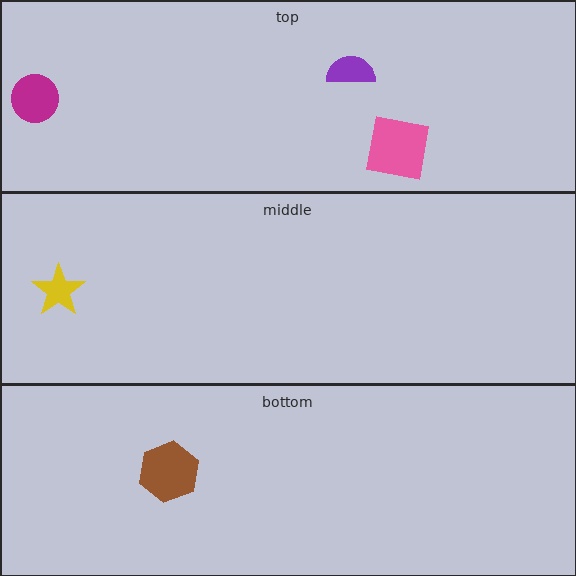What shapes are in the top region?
The pink square, the magenta circle, the purple semicircle.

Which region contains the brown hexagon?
The bottom region.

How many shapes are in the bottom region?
1.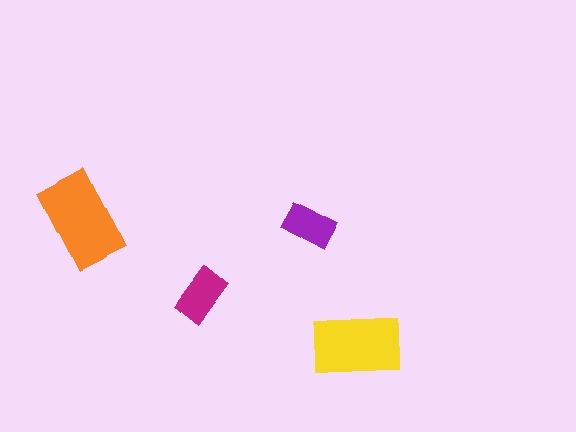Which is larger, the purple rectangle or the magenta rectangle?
The magenta one.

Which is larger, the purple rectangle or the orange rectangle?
The orange one.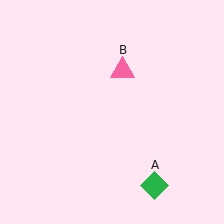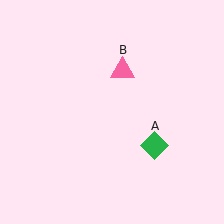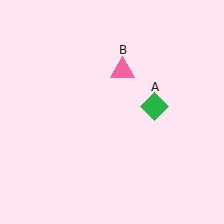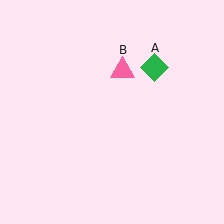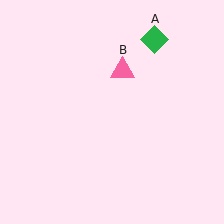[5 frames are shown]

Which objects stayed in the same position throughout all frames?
Pink triangle (object B) remained stationary.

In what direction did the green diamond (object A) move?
The green diamond (object A) moved up.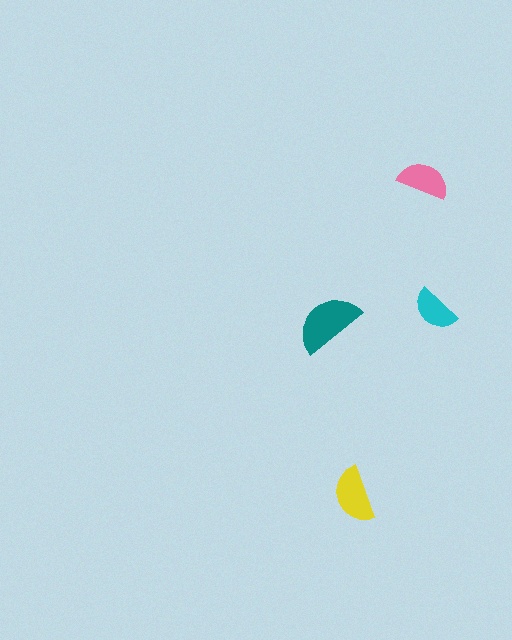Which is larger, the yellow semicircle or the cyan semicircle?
The yellow one.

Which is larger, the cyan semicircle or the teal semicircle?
The teal one.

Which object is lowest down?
The yellow semicircle is bottommost.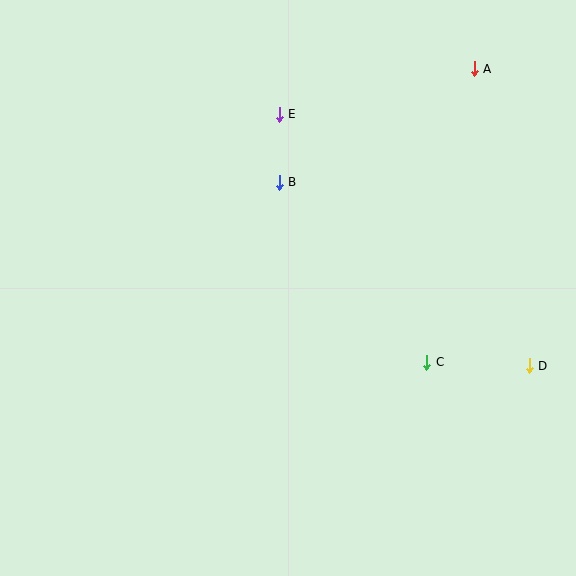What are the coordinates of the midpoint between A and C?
The midpoint between A and C is at (451, 215).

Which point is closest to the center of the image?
Point B at (279, 182) is closest to the center.